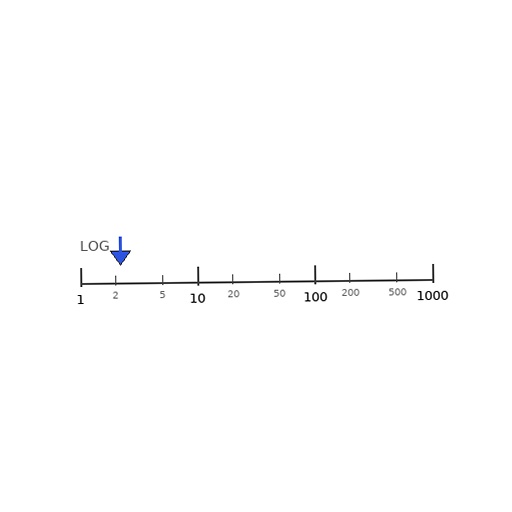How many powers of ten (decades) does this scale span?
The scale spans 3 decades, from 1 to 1000.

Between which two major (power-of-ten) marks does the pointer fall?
The pointer is between 1 and 10.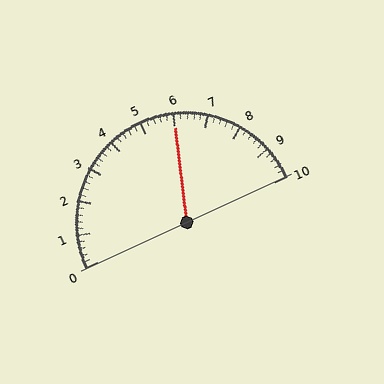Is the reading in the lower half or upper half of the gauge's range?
The reading is in the upper half of the range (0 to 10).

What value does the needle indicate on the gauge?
The needle indicates approximately 6.0.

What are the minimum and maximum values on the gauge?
The gauge ranges from 0 to 10.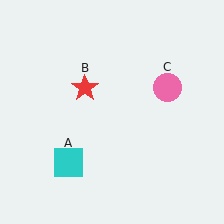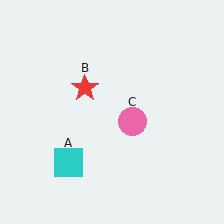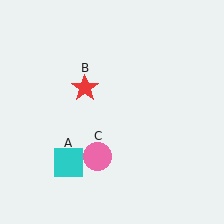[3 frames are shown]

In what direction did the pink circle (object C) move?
The pink circle (object C) moved down and to the left.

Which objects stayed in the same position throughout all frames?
Cyan square (object A) and red star (object B) remained stationary.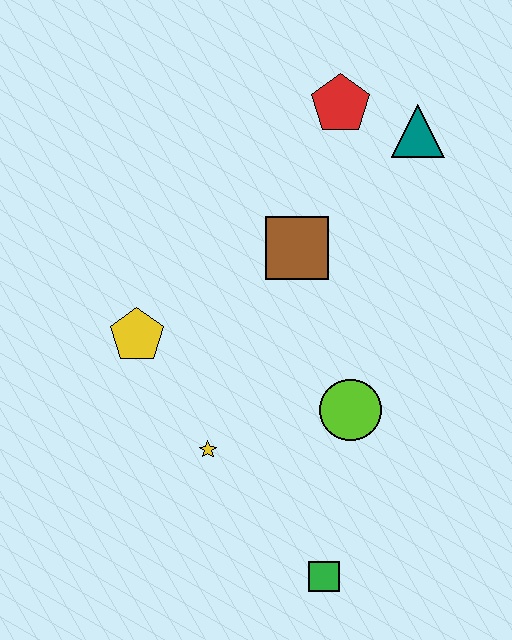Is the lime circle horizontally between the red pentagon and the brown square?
No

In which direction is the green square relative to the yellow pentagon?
The green square is below the yellow pentagon.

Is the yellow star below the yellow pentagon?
Yes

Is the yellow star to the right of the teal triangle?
No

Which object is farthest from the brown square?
The green square is farthest from the brown square.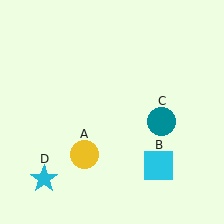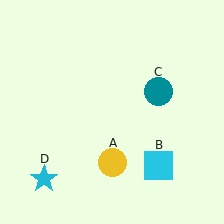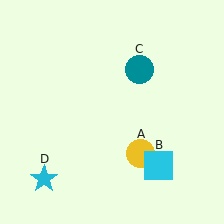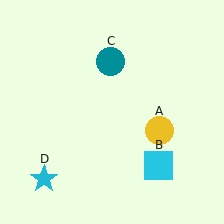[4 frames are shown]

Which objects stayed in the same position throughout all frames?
Cyan square (object B) and cyan star (object D) remained stationary.